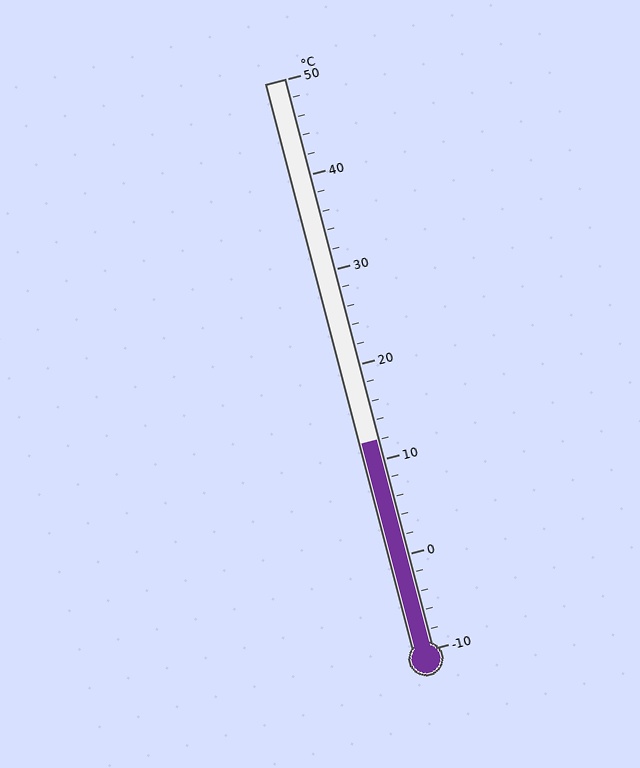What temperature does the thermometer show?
The thermometer shows approximately 12°C.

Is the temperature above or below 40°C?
The temperature is below 40°C.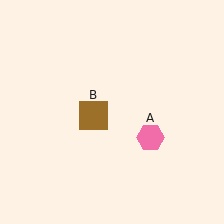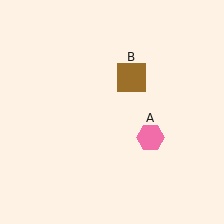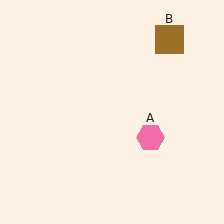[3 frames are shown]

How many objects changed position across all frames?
1 object changed position: brown square (object B).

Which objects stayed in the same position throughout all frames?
Pink hexagon (object A) remained stationary.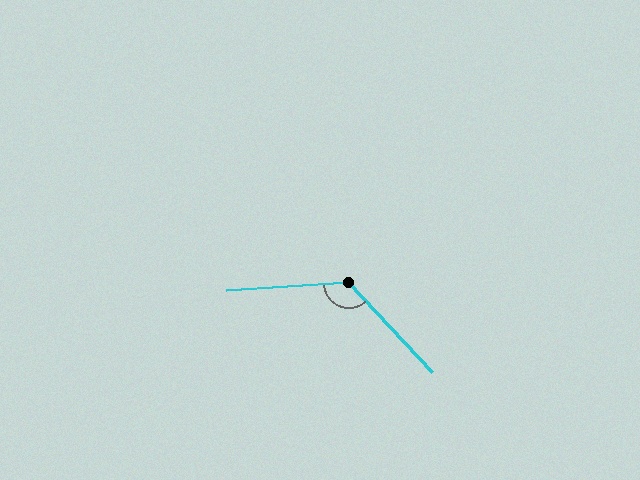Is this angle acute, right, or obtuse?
It is obtuse.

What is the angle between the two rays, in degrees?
Approximately 129 degrees.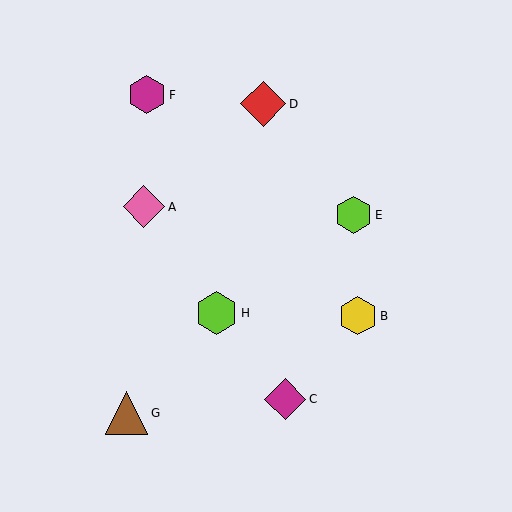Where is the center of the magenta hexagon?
The center of the magenta hexagon is at (147, 95).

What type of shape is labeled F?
Shape F is a magenta hexagon.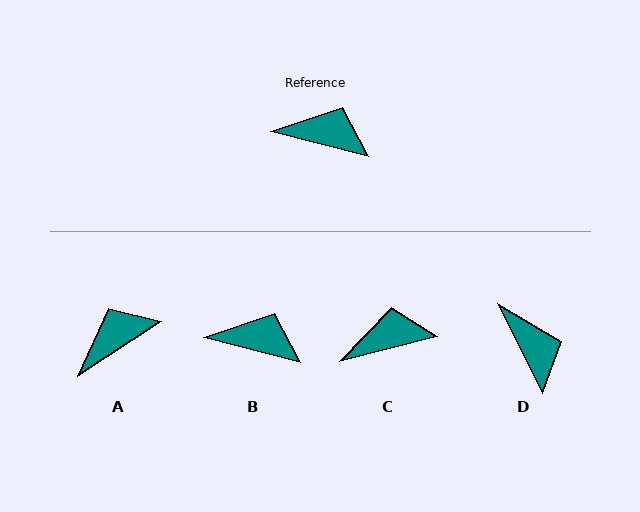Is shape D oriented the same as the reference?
No, it is off by about 49 degrees.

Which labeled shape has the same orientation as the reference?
B.